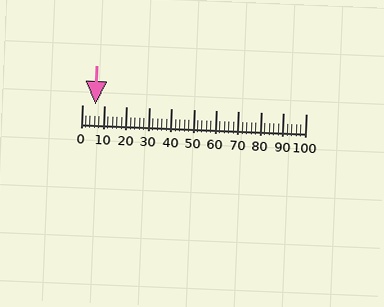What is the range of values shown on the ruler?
The ruler shows values from 0 to 100.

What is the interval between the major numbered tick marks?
The major tick marks are spaced 10 units apart.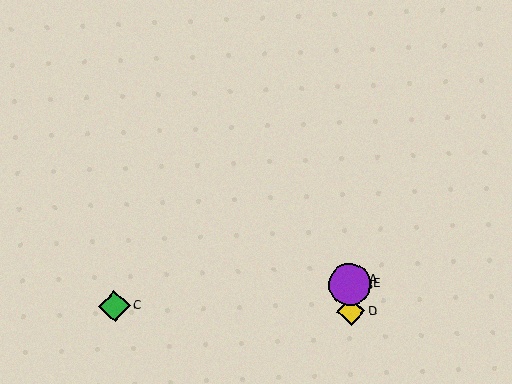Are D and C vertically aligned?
No, D is at x≈351 and C is at x≈114.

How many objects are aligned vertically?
4 objects (A, B, D, E) are aligned vertically.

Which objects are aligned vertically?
Objects A, B, D, E are aligned vertically.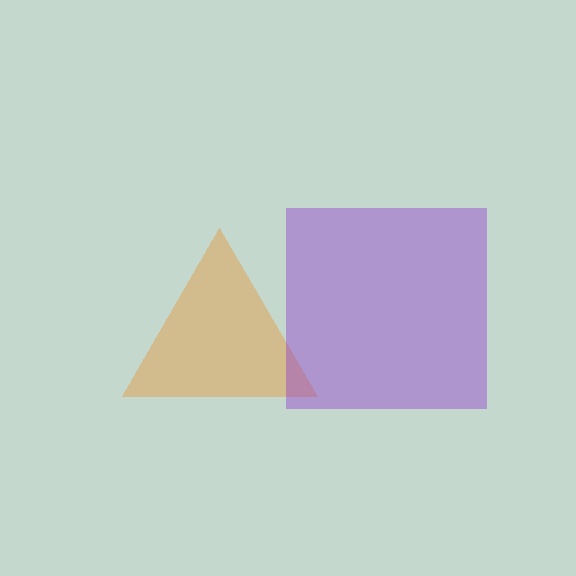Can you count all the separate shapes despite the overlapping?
Yes, there are 2 separate shapes.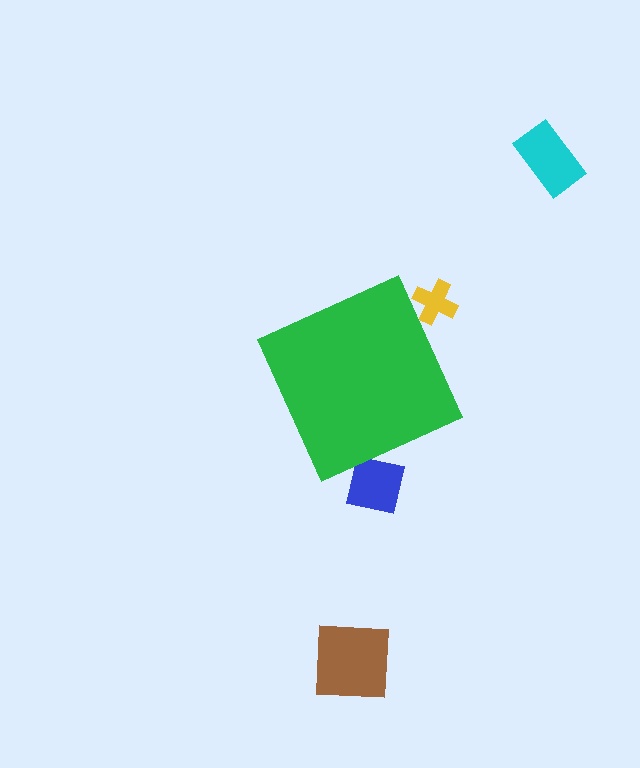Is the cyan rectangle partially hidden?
No, the cyan rectangle is fully visible.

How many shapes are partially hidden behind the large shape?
2 shapes are partially hidden.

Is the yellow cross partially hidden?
Yes, the yellow cross is partially hidden behind the green diamond.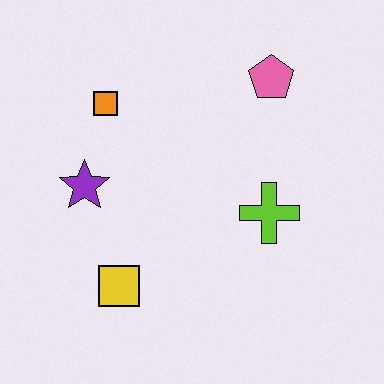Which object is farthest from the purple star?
The pink pentagon is farthest from the purple star.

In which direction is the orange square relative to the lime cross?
The orange square is to the left of the lime cross.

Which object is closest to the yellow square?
The purple star is closest to the yellow square.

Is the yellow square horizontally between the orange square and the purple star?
No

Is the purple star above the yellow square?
Yes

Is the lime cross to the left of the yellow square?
No